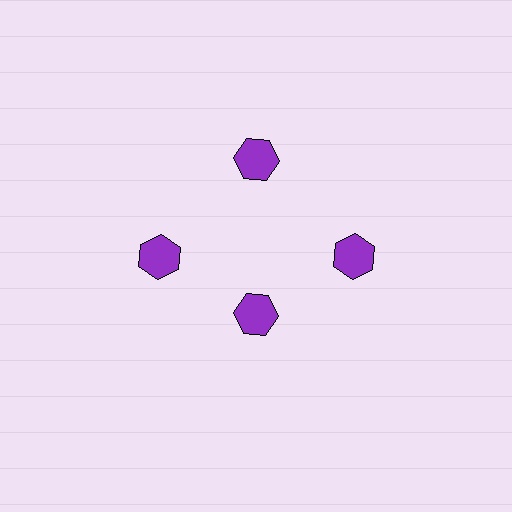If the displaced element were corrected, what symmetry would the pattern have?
It would have 4-fold rotational symmetry — the pattern would map onto itself every 90 degrees.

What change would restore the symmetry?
The symmetry would be restored by moving it outward, back onto the ring so that all 4 hexagons sit at equal angles and equal distance from the center.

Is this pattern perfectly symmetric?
No. The 4 purple hexagons are arranged in a ring, but one element near the 6 o'clock position is pulled inward toward the center, breaking the 4-fold rotational symmetry.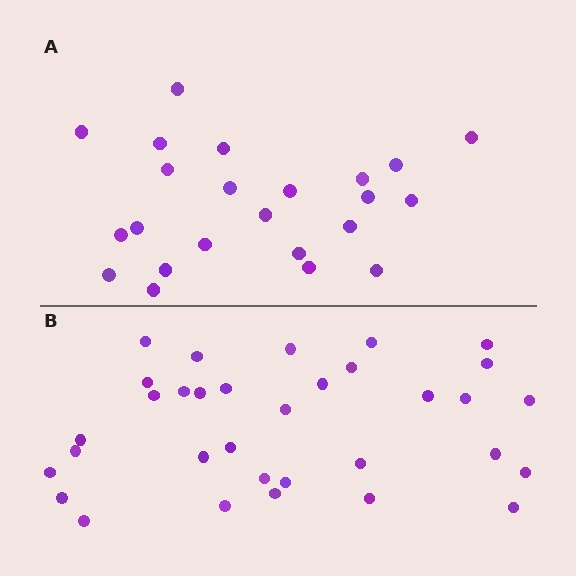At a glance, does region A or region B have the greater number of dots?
Region B (the bottom region) has more dots.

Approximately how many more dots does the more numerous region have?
Region B has roughly 10 or so more dots than region A.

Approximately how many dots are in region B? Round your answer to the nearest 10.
About 30 dots. (The exact count is 33, which rounds to 30.)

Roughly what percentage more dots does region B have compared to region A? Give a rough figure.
About 45% more.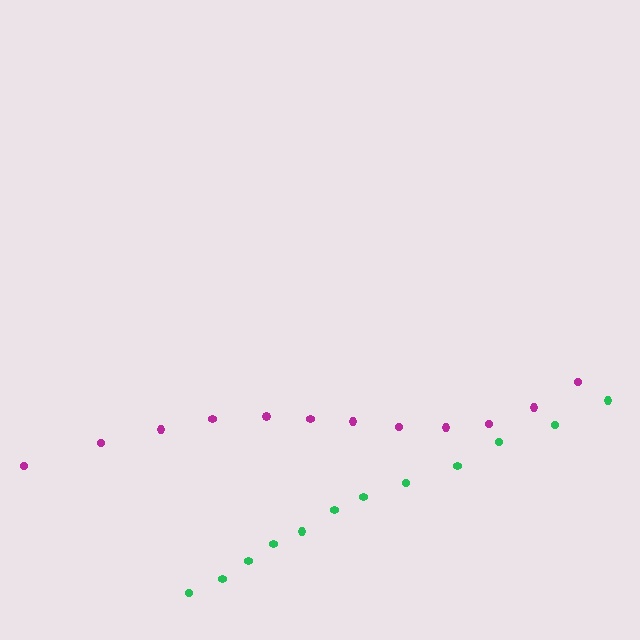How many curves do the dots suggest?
There are 2 distinct paths.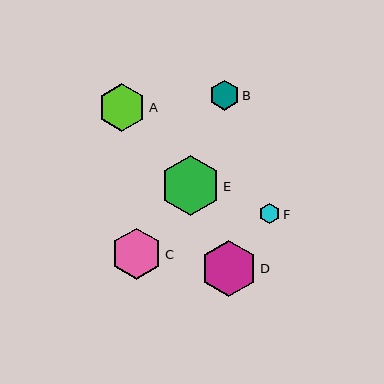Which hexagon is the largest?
Hexagon E is the largest with a size of approximately 60 pixels.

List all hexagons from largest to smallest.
From largest to smallest: E, D, C, A, B, F.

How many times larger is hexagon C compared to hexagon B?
Hexagon C is approximately 1.7 times the size of hexagon B.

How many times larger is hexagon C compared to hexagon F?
Hexagon C is approximately 2.5 times the size of hexagon F.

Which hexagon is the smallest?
Hexagon F is the smallest with a size of approximately 20 pixels.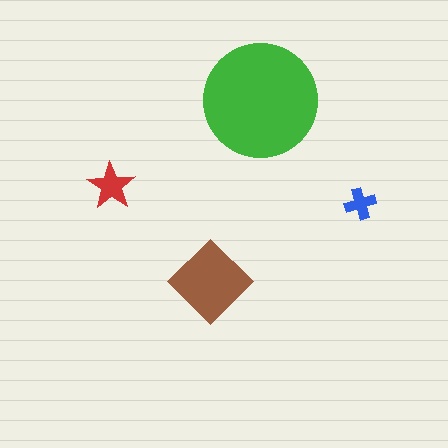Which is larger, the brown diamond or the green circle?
The green circle.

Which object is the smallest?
The blue cross.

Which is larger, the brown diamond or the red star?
The brown diamond.